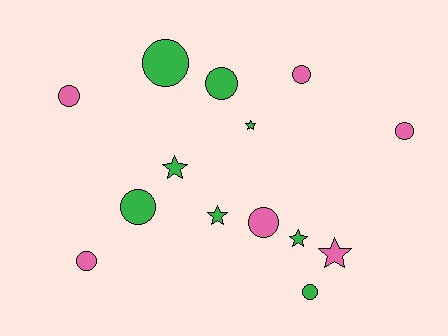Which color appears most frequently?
Green, with 8 objects.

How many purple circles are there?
There are no purple circles.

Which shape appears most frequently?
Circle, with 9 objects.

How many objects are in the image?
There are 14 objects.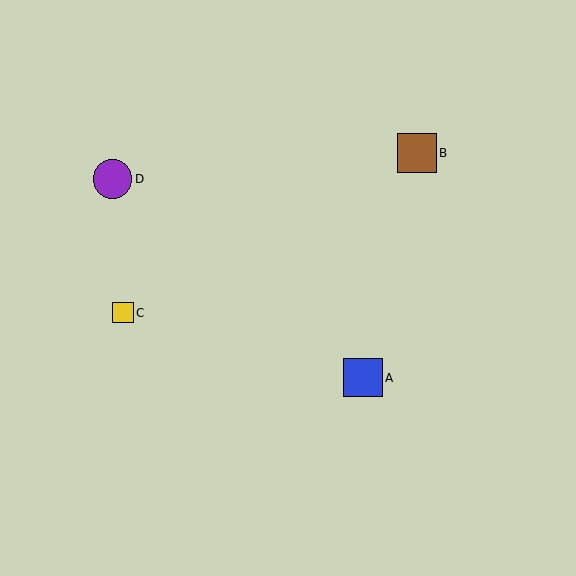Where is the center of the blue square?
The center of the blue square is at (363, 378).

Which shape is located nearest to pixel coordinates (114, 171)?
The purple circle (labeled D) at (112, 179) is nearest to that location.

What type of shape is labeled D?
Shape D is a purple circle.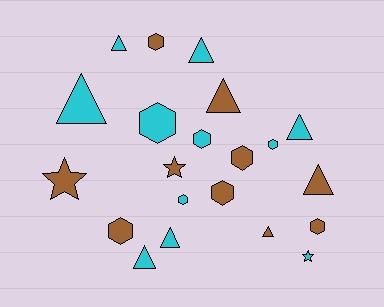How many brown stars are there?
There are 2 brown stars.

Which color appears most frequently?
Cyan, with 11 objects.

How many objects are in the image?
There are 21 objects.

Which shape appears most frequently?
Hexagon, with 9 objects.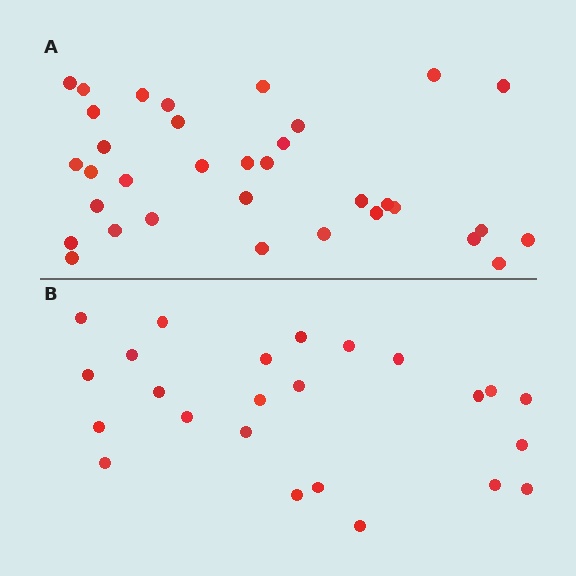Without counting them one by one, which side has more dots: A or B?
Region A (the top region) has more dots.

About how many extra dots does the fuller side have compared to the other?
Region A has roughly 10 or so more dots than region B.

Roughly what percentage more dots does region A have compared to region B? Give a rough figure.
About 40% more.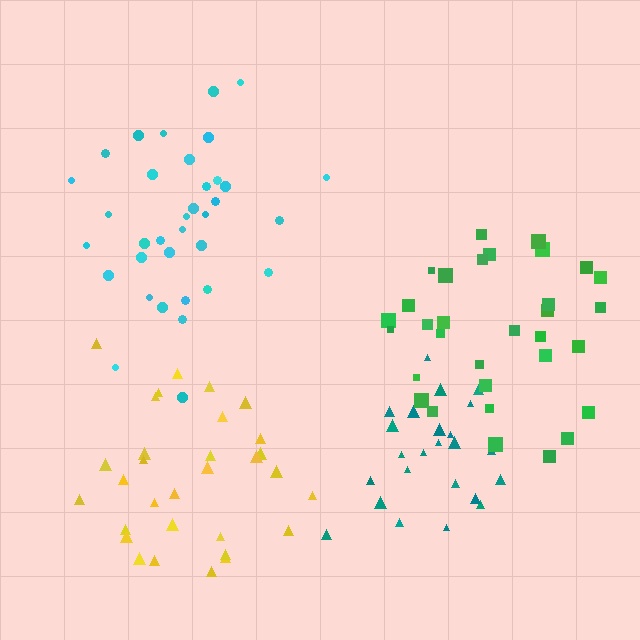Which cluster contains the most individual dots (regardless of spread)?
Cyan (35).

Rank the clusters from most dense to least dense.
yellow, teal, green, cyan.